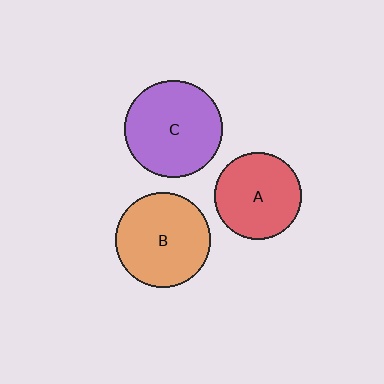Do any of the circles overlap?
No, none of the circles overlap.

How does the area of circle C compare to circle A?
Approximately 1.2 times.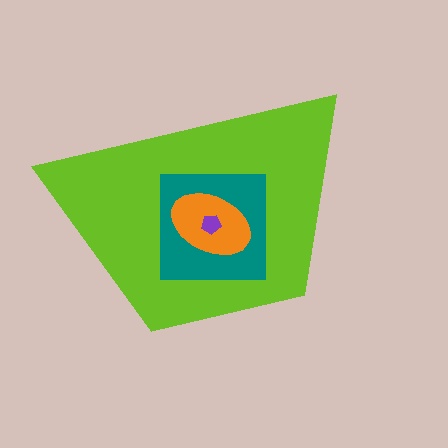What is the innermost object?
The purple pentagon.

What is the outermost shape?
The lime trapezoid.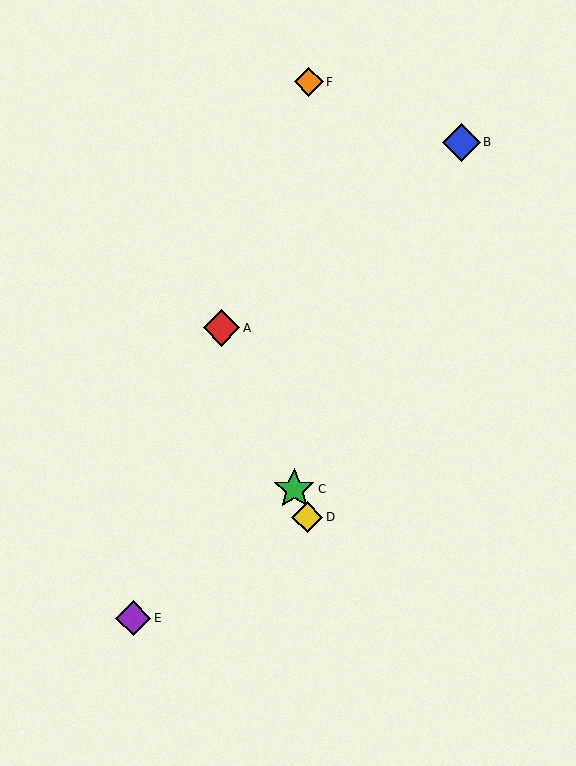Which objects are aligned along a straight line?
Objects A, C, D are aligned along a straight line.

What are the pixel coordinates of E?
Object E is at (133, 618).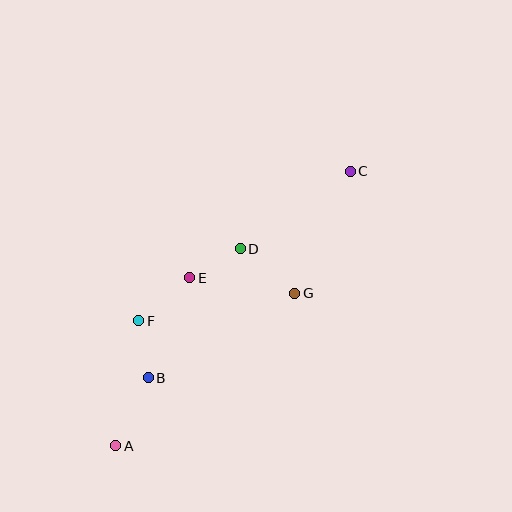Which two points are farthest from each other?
Points A and C are farthest from each other.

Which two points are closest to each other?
Points B and F are closest to each other.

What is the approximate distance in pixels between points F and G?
The distance between F and G is approximately 159 pixels.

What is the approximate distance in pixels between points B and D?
The distance between B and D is approximately 159 pixels.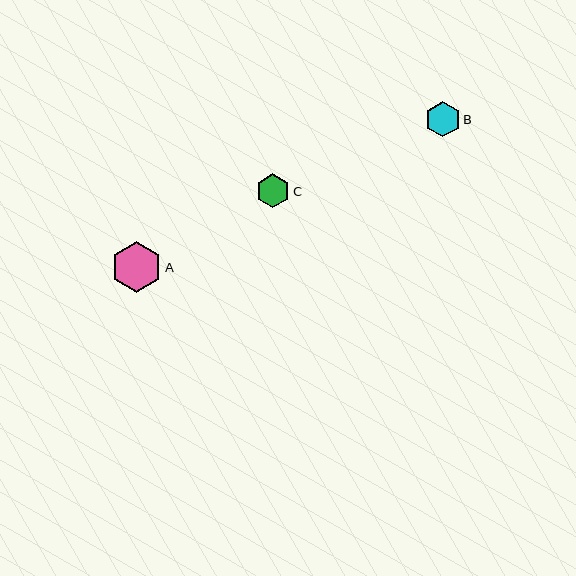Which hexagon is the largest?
Hexagon A is the largest with a size of approximately 51 pixels.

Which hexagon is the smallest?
Hexagon C is the smallest with a size of approximately 34 pixels.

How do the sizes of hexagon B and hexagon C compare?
Hexagon B and hexagon C are approximately the same size.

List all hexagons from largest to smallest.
From largest to smallest: A, B, C.